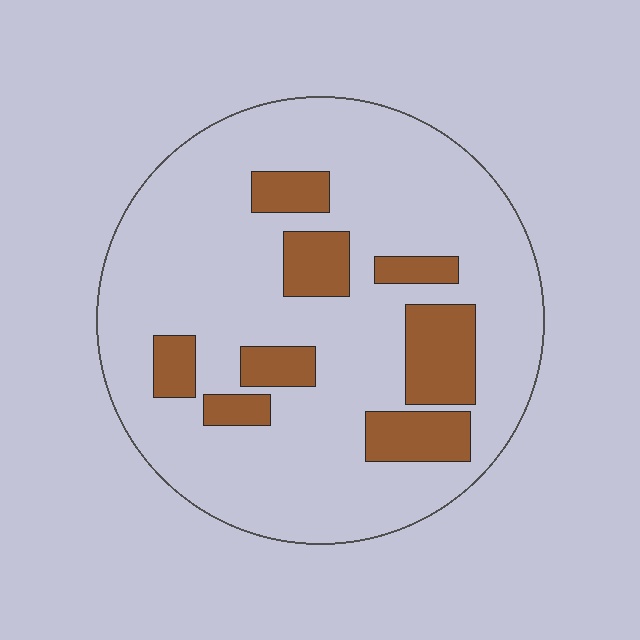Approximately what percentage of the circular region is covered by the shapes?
Approximately 20%.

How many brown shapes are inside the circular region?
8.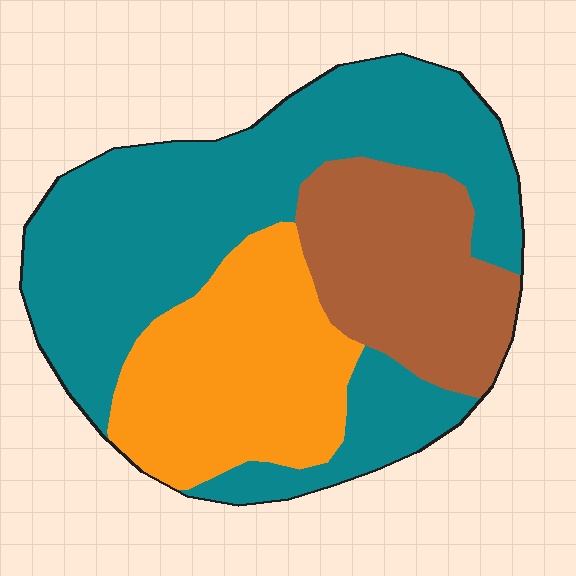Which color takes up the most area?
Teal, at roughly 50%.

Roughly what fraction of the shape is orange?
Orange covers roughly 25% of the shape.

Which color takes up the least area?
Brown, at roughly 20%.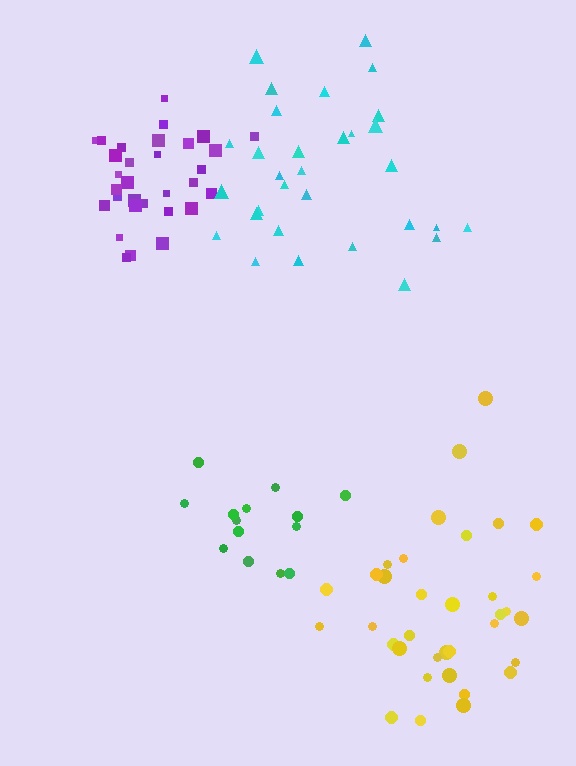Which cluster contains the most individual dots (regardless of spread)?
Yellow (35).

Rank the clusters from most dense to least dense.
purple, yellow, cyan, green.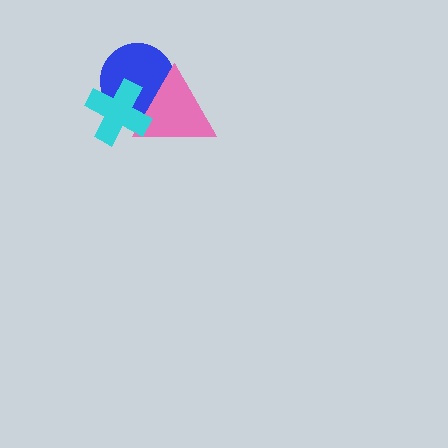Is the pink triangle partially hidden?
Yes, it is partially covered by another shape.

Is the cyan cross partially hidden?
No, no other shape covers it.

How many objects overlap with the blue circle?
2 objects overlap with the blue circle.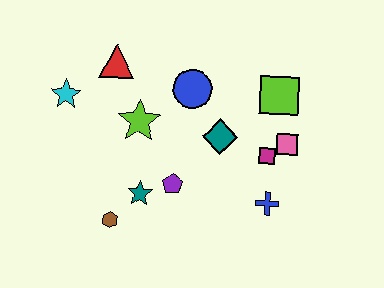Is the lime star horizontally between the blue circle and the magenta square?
No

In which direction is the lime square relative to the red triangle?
The lime square is to the right of the red triangle.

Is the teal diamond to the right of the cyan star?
Yes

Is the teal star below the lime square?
Yes